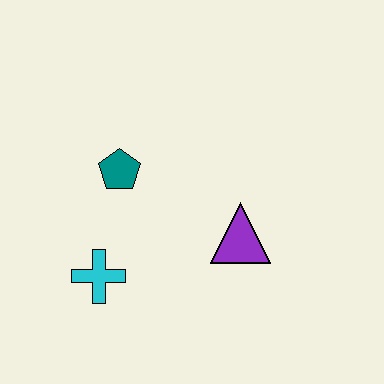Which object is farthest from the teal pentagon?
The purple triangle is farthest from the teal pentagon.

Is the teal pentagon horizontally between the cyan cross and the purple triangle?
Yes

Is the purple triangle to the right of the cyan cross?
Yes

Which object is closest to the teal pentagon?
The cyan cross is closest to the teal pentagon.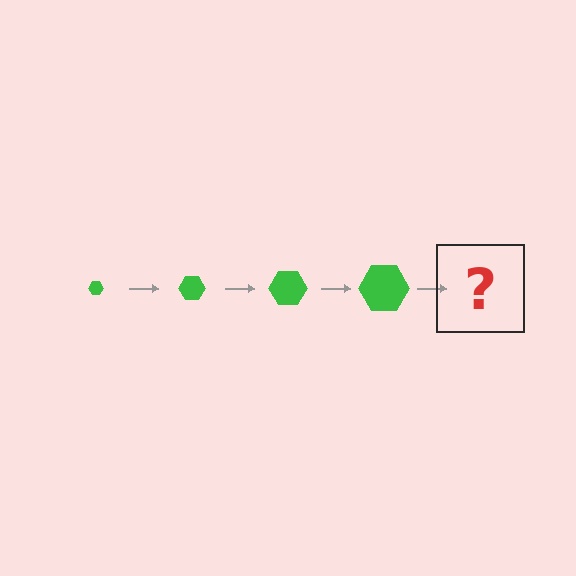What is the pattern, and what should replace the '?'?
The pattern is that the hexagon gets progressively larger each step. The '?' should be a green hexagon, larger than the previous one.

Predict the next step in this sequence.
The next step is a green hexagon, larger than the previous one.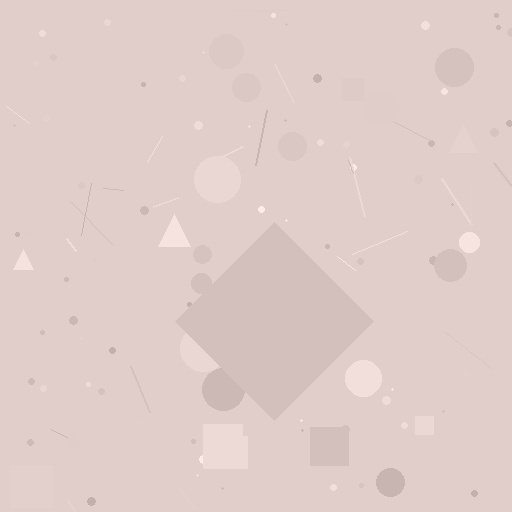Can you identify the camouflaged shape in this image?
The camouflaged shape is a diamond.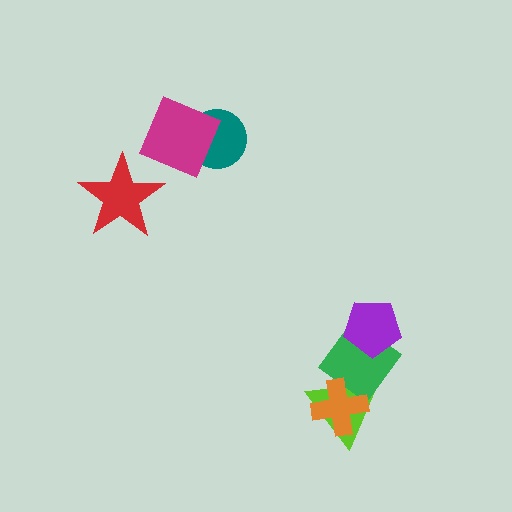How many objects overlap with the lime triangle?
2 objects overlap with the lime triangle.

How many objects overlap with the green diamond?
3 objects overlap with the green diamond.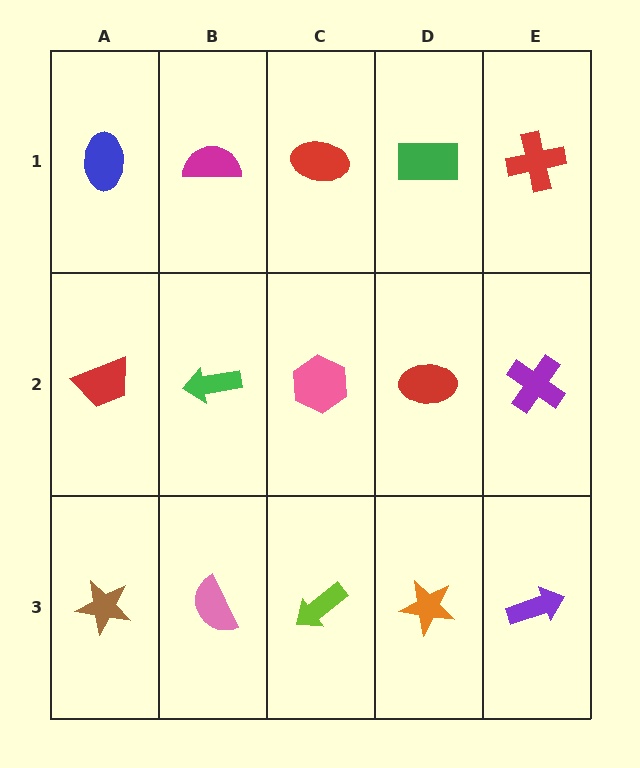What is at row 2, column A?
A red trapezoid.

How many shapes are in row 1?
5 shapes.